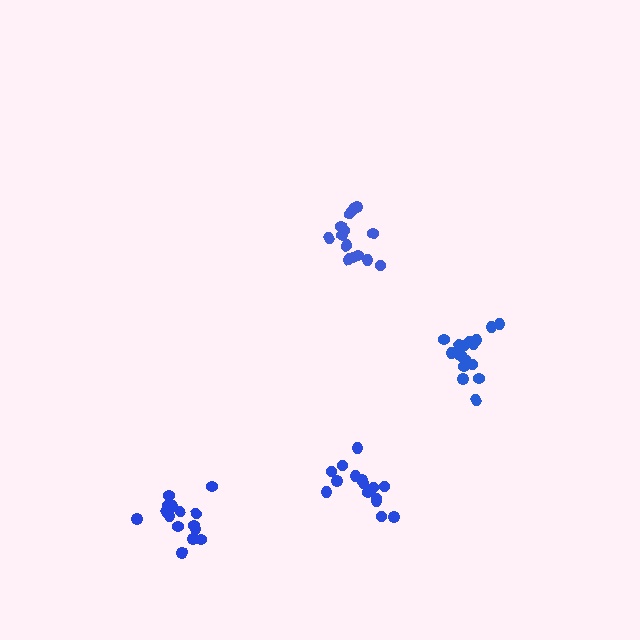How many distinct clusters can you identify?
There are 4 distinct clusters.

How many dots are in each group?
Group 1: 15 dots, Group 2: 15 dots, Group 3: 15 dots, Group 4: 17 dots (62 total).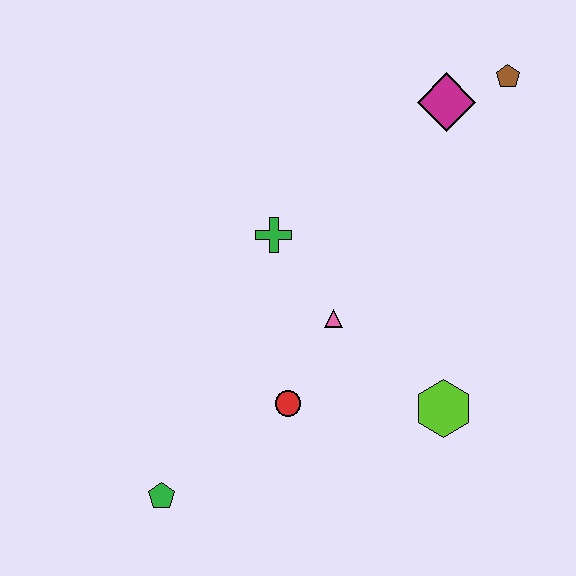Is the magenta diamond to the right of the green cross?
Yes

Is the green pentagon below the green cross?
Yes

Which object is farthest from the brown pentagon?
The green pentagon is farthest from the brown pentagon.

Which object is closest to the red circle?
The pink triangle is closest to the red circle.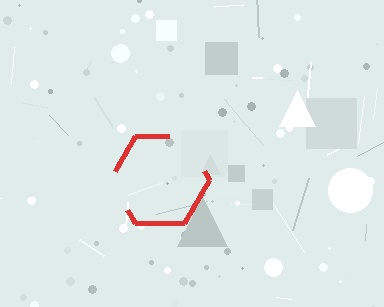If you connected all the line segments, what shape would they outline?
They would outline a hexagon.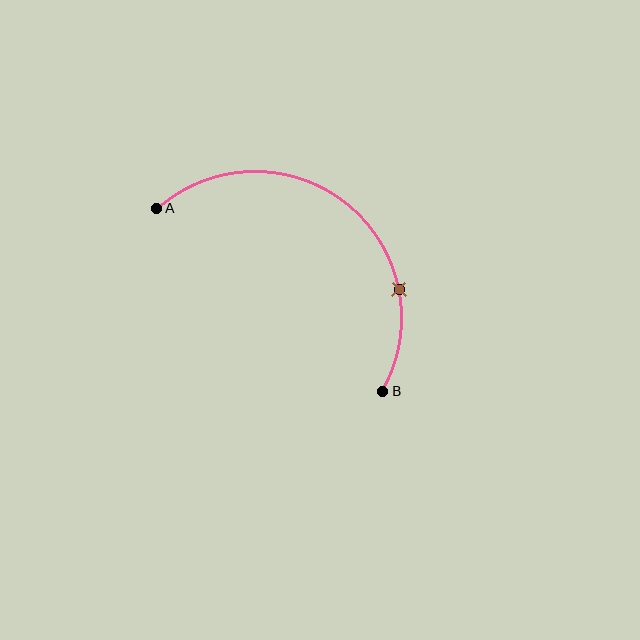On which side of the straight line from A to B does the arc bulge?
The arc bulges above and to the right of the straight line connecting A and B.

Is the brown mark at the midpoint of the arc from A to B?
No. The brown mark lies on the arc but is closer to endpoint B. The arc midpoint would be at the point on the curve equidistant along the arc from both A and B.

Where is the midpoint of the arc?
The arc midpoint is the point on the curve farthest from the straight line joining A and B. It sits above and to the right of that line.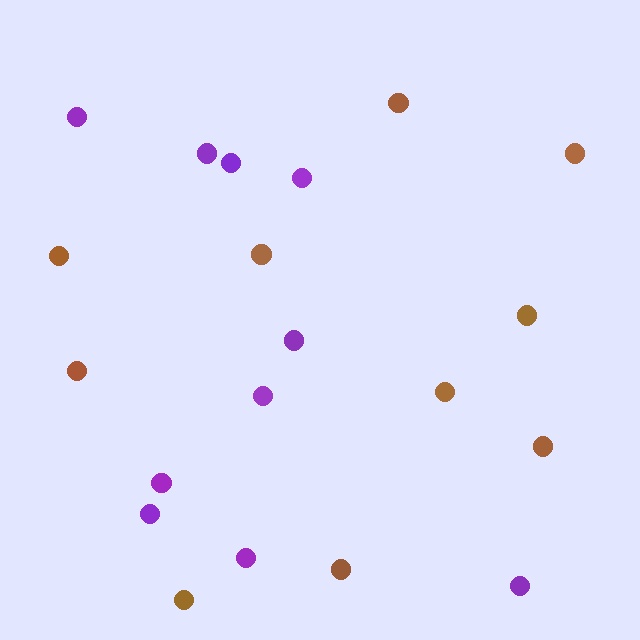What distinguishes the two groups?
There are 2 groups: one group of brown circles (10) and one group of purple circles (10).